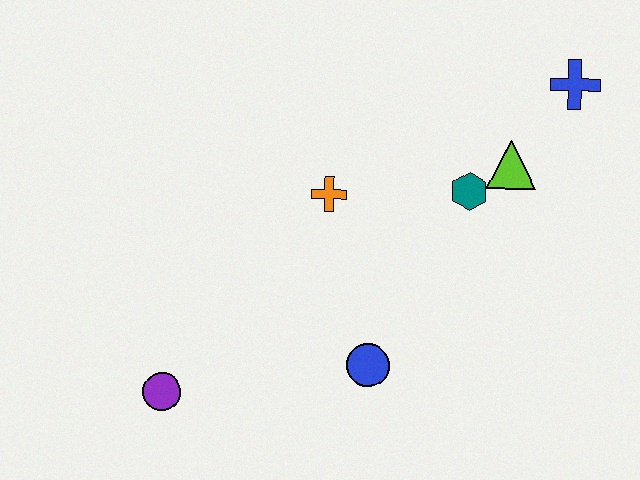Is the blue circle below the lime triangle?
Yes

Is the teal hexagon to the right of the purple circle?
Yes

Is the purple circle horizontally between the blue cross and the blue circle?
No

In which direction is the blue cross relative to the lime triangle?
The blue cross is above the lime triangle.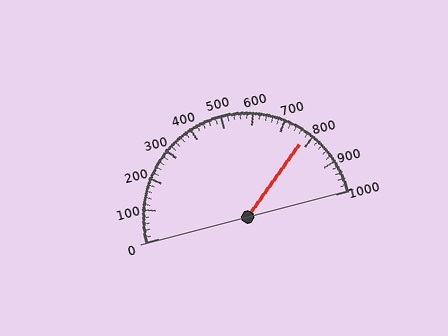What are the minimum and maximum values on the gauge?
The gauge ranges from 0 to 1000.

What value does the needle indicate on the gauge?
The needle indicates approximately 780.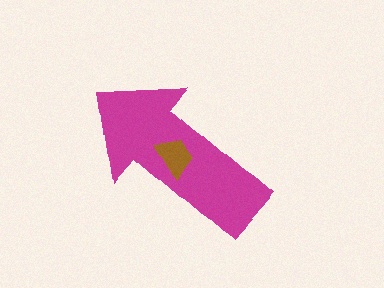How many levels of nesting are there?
2.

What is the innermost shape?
The brown trapezoid.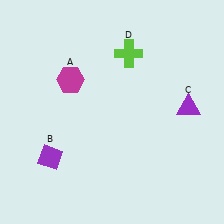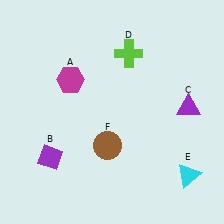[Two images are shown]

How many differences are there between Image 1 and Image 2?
There are 2 differences between the two images.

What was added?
A cyan triangle (E), a brown circle (F) were added in Image 2.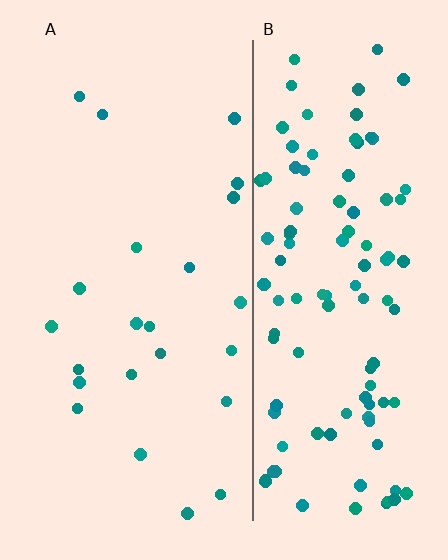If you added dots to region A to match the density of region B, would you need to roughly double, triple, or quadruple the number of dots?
Approximately quadruple.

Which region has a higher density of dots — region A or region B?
B (the right).